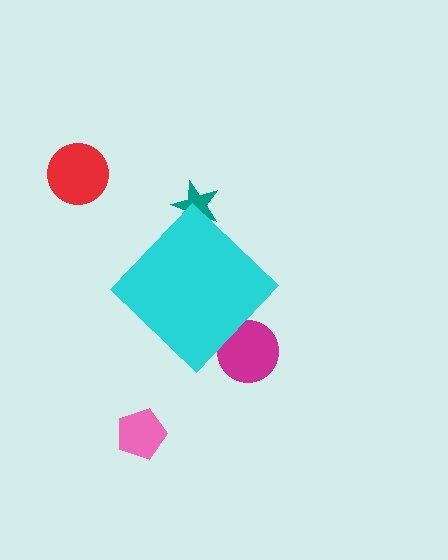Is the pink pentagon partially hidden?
No, the pink pentagon is fully visible.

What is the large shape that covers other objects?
A cyan diamond.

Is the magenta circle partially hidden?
Yes, the magenta circle is partially hidden behind the cyan diamond.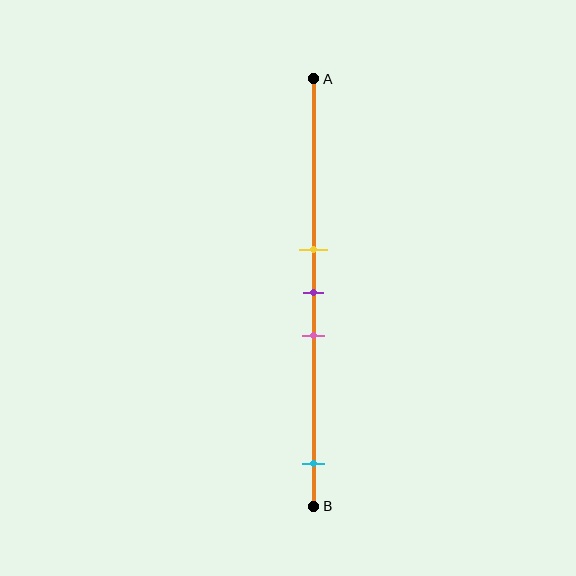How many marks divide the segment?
There are 4 marks dividing the segment.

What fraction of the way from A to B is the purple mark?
The purple mark is approximately 50% (0.5) of the way from A to B.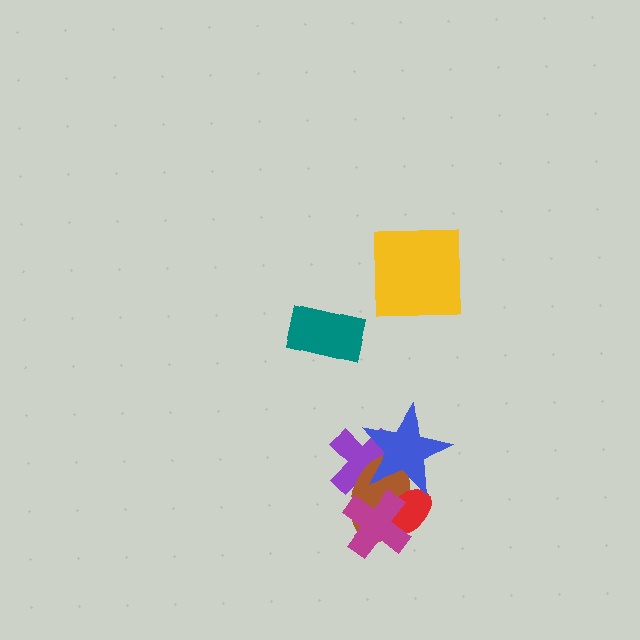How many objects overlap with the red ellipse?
3 objects overlap with the red ellipse.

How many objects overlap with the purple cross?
2 objects overlap with the purple cross.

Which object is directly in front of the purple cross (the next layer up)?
The brown ellipse is directly in front of the purple cross.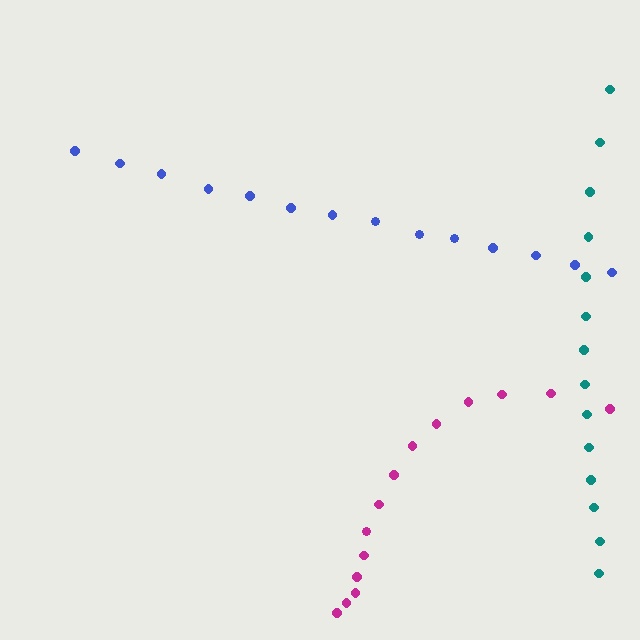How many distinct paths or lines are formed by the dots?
There are 3 distinct paths.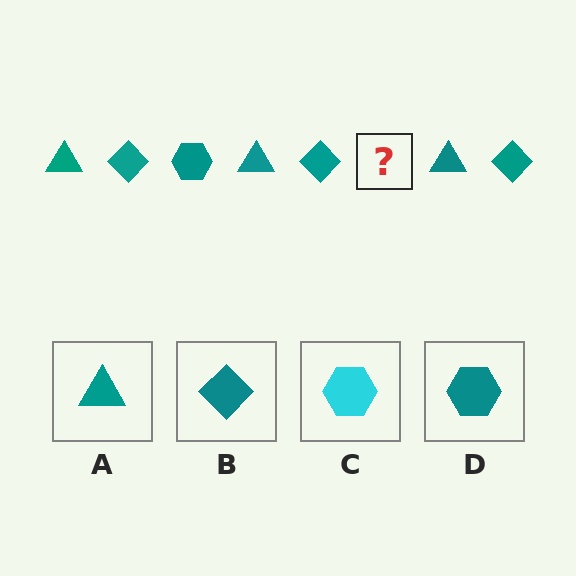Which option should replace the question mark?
Option D.